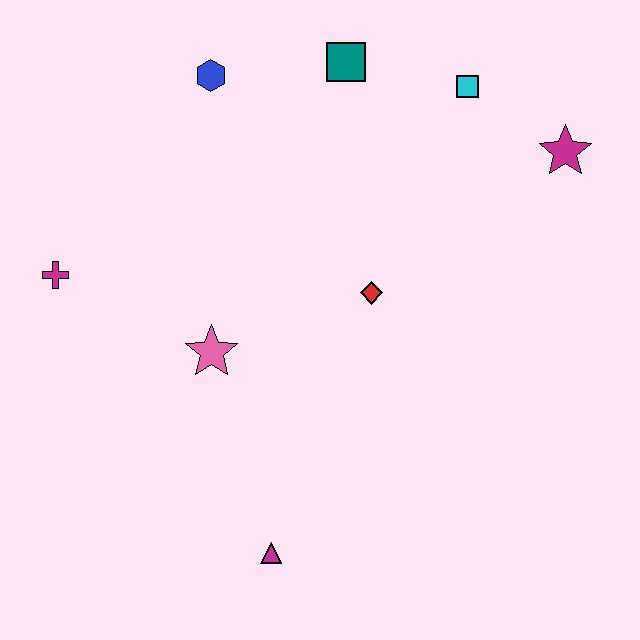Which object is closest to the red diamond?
The pink star is closest to the red diamond.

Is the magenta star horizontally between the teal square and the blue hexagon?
No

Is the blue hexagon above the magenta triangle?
Yes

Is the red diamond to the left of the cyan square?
Yes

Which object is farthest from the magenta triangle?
The cyan square is farthest from the magenta triangle.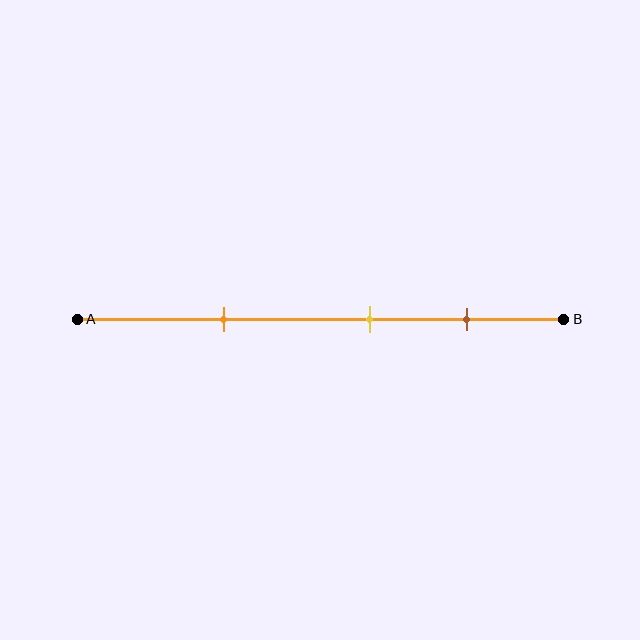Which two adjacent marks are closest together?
The yellow and brown marks are the closest adjacent pair.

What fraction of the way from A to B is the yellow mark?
The yellow mark is approximately 60% (0.6) of the way from A to B.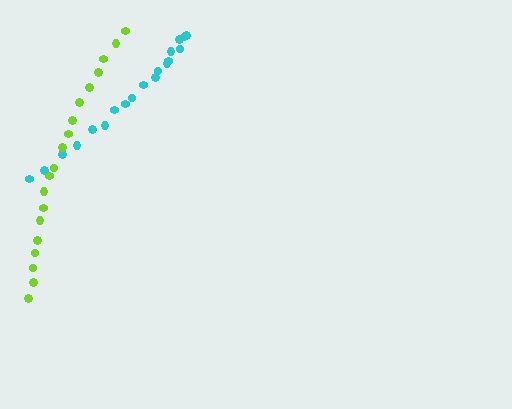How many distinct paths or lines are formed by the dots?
There are 2 distinct paths.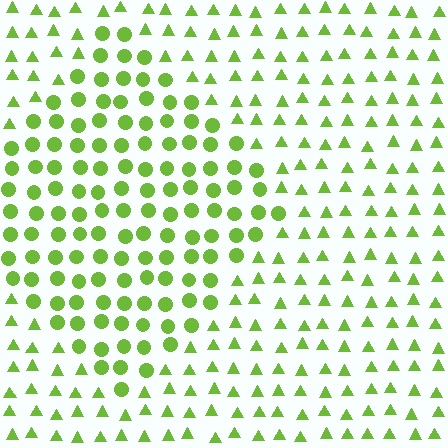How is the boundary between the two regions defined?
The boundary is defined by a change in element shape: circles inside vs. triangles outside. All elements share the same color and spacing.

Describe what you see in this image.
The image is filled with small lime elements arranged in a uniform grid. A diamond-shaped region contains circles, while the surrounding area contains triangles. The boundary is defined purely by the change in element shape.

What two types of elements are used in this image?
The image uses circles inside the diamond region and triangles outside it.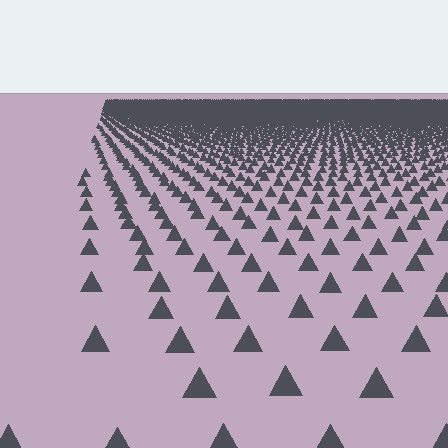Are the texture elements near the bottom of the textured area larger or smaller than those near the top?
Larger. Near the bottom, elements are closer to the viewer and appear at a bigger on-screen size.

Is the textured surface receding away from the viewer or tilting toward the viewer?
The surface is receding away from the viewer. Texture elements get smaller and denser toward the top.